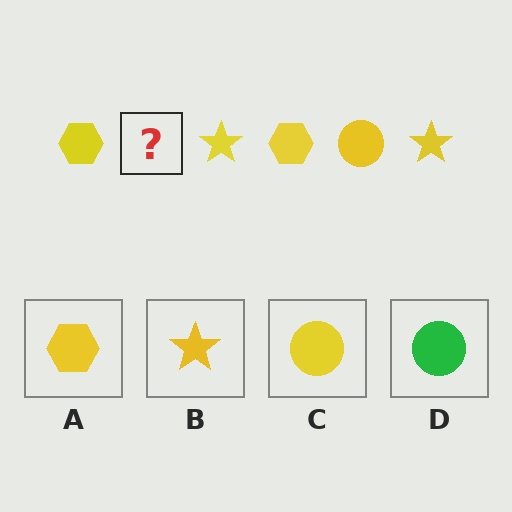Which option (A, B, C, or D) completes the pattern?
C.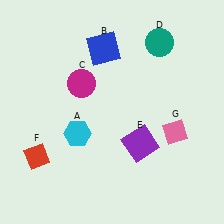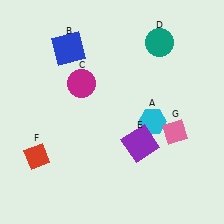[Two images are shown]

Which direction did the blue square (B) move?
The blue square (B) moved left.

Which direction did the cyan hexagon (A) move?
The cyan hexagon (A) moved right.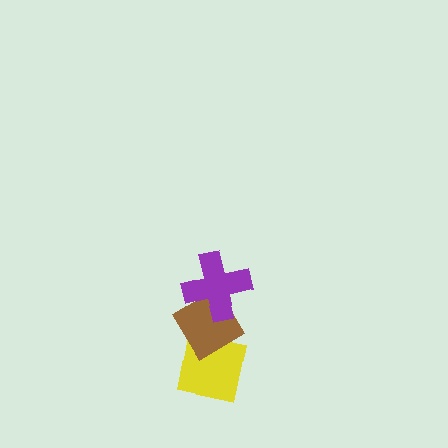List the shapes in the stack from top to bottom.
From top to bottom: the purple cross, the brown diamond, the yellow square.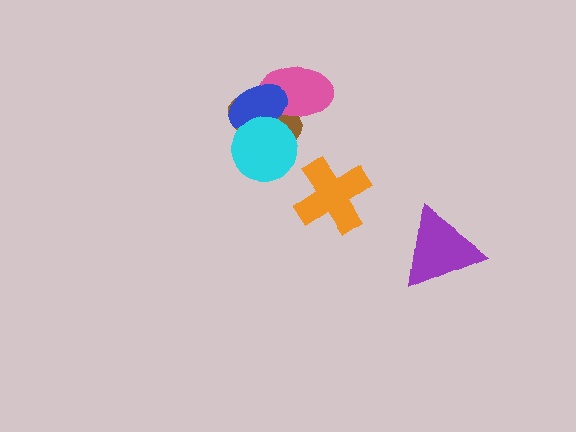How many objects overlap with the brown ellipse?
3 objects overlap with the brown ellipse.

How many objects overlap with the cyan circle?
2 objects overlap with the cyan circle.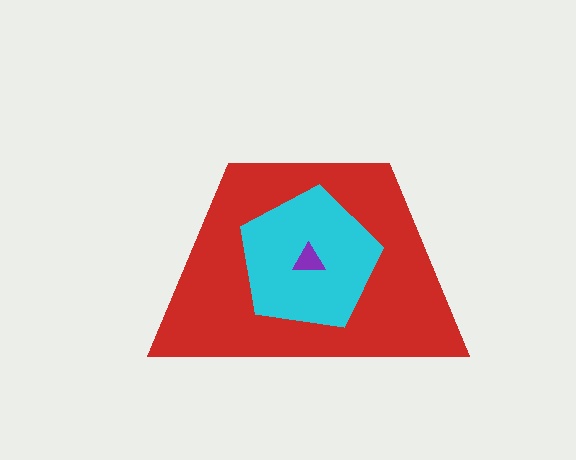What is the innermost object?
The purple triangle.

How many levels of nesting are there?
3.